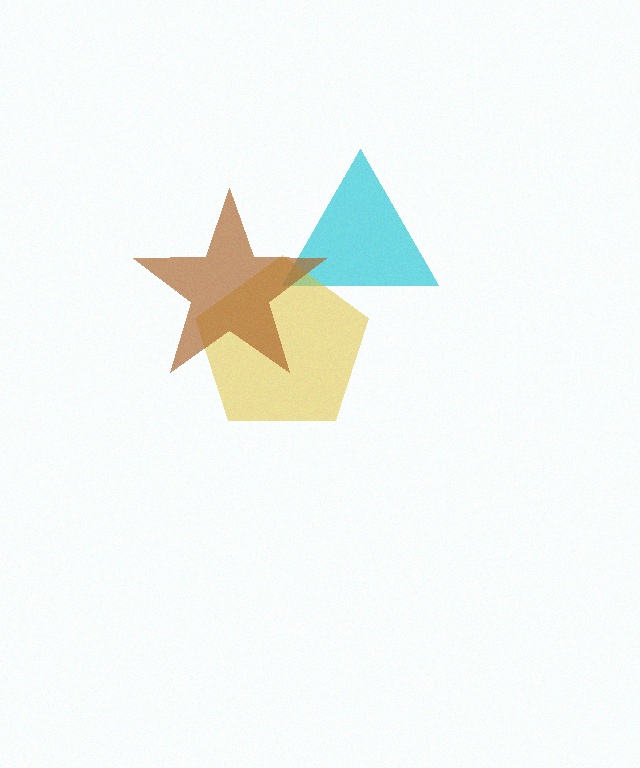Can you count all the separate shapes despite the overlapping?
Yes, there are 3 separate shapes.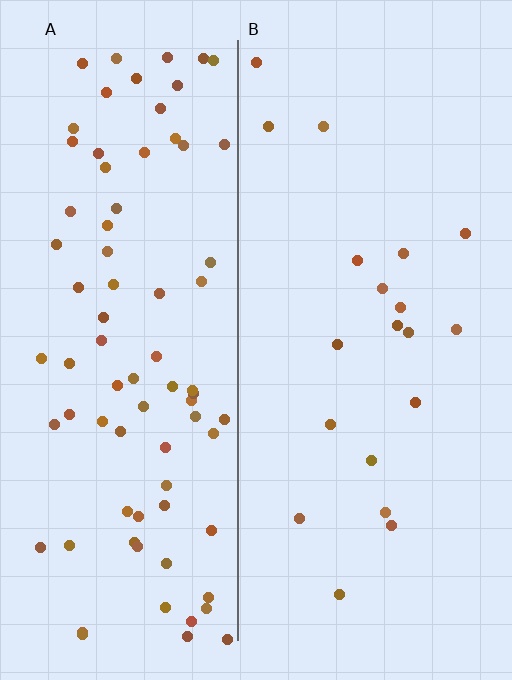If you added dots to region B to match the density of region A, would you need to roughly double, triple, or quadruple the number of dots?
Approximately quadruple.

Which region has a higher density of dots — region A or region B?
A (the left).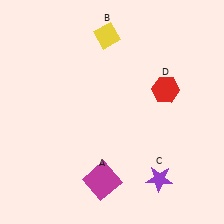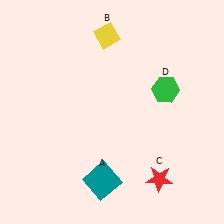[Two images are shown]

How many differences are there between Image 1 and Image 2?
There are 3 differences between the two images.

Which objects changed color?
A changed from magenta to teal. C changed from purple to red. D changed from red to green.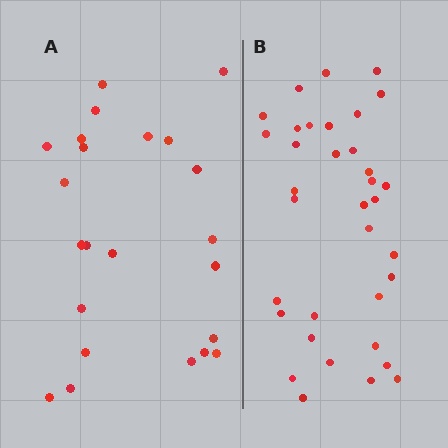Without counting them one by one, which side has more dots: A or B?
Region B (the right region) has more dots.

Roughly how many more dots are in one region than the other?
Region B has roughly 12 or so more dots than region A.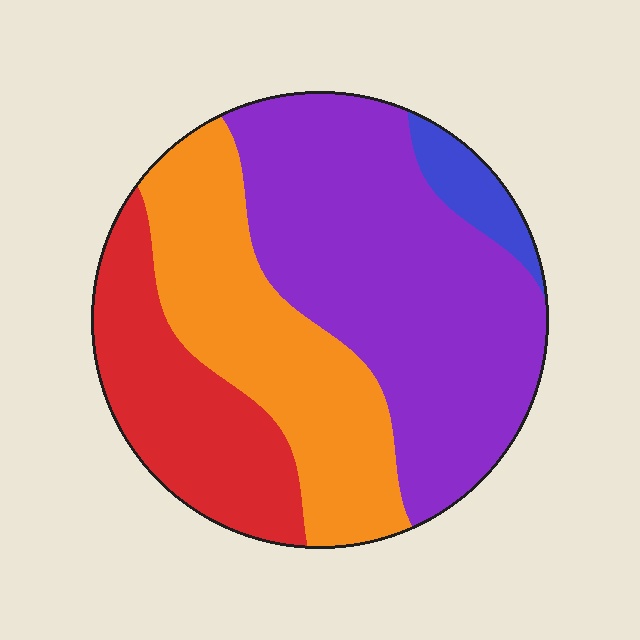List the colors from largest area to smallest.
From largest to smallest: purple, orange, red, blue.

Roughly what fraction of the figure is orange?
Orange covers roughly 30% of the figure.